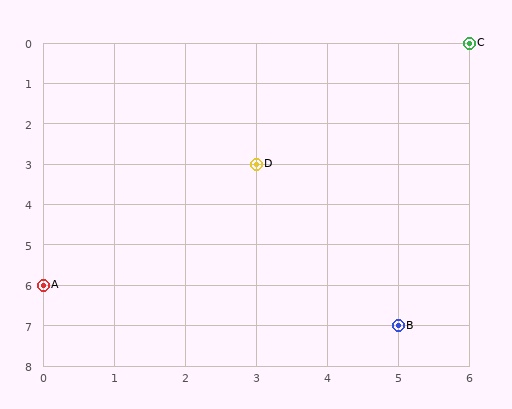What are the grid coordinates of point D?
Point D is at grid coordinates (3, 3).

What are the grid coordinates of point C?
Point C is at grid coordinates (6, 0).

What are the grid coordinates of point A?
Point A is at grid coordinates (0, 6).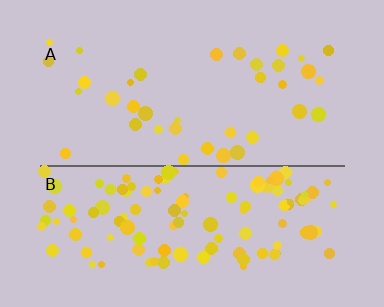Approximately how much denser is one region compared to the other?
Approximately 3.1× — region B over region A.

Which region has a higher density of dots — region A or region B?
B (the bottom).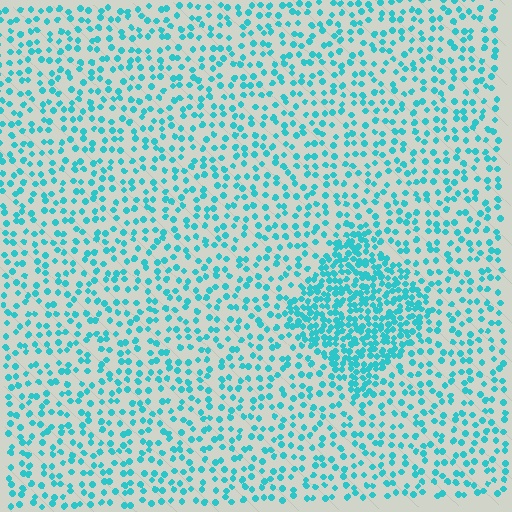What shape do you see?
I see a diamond.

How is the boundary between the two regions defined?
The boundary is defined by a change in element density (approximately 2.4x ratio). All elements are the same color, size, and shape.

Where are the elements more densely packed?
The elements are more densely packed inside the diamond boundary.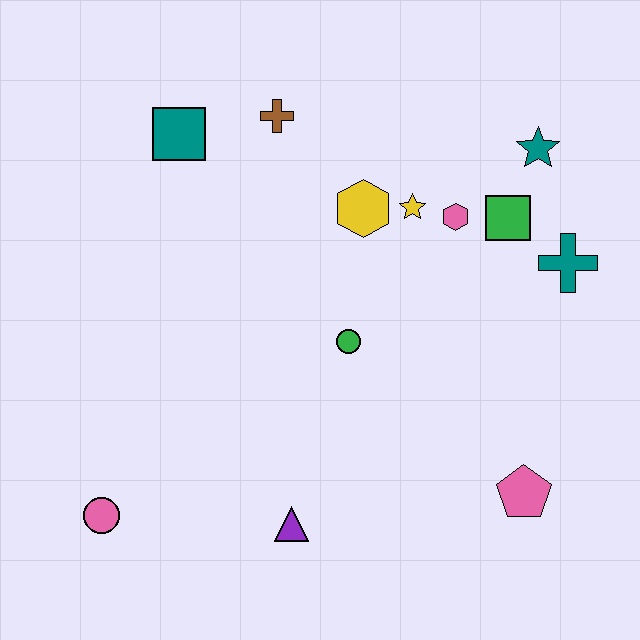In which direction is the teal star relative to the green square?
The teal star is above the green square.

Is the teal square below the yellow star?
No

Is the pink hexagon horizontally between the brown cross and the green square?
Yes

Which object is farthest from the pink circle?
The teal star is farthest from the pink circle.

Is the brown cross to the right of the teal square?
Yes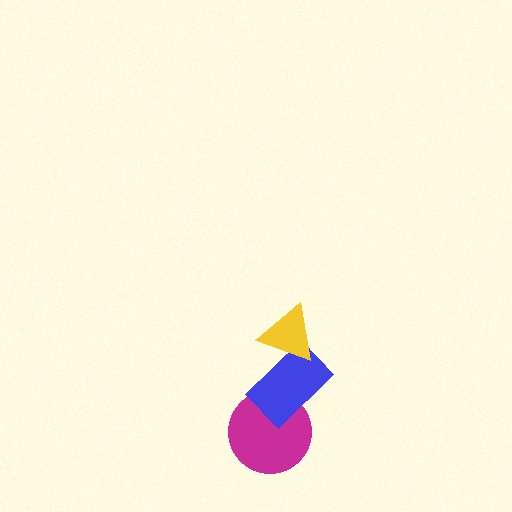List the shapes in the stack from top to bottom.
From top to bottom: the yellow triangle, the blue rectangle, the magenta circle.